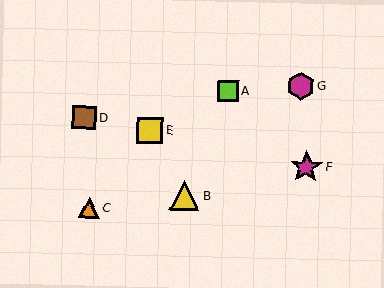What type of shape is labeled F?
Shape F is a magenta star.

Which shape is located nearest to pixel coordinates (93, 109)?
The brown square (labeled D) at (84, 118) is nearest to that location.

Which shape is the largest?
The magenta star (labeled F) is the largest.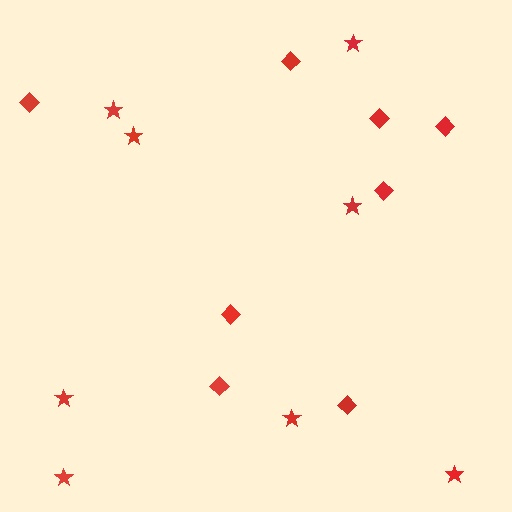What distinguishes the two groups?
There are 2 groups: one group of stars (8) and one group of diamonds (8).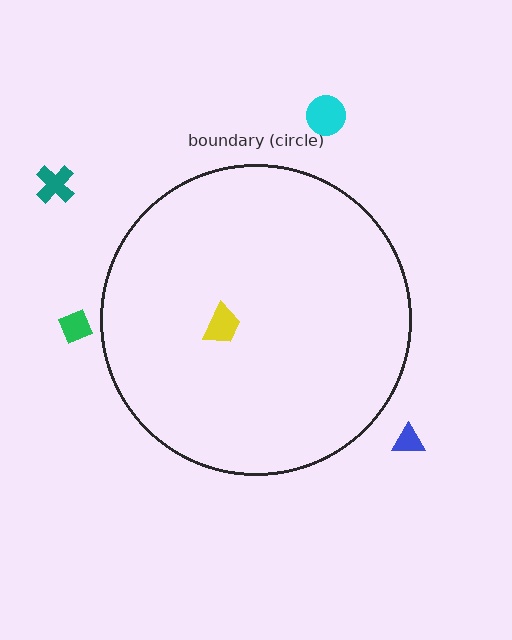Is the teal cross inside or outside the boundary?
Outside.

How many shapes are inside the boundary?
1 inside, 4 outside.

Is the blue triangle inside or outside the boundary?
Outside.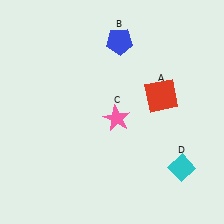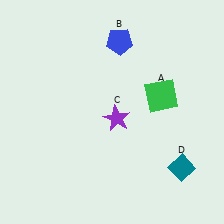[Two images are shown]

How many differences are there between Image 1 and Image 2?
There are 3 differences between the two images.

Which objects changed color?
A changed from red to green. C changed from pink to purple. D changed from cyan to teal.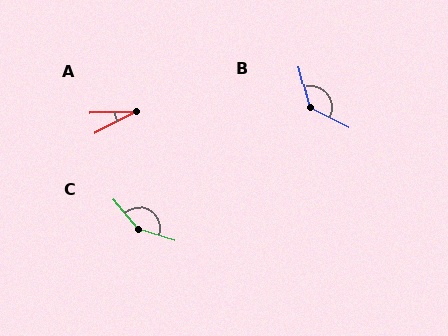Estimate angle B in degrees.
Approximately 131 degrees.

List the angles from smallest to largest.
A (25°), B (131°), C (147°).